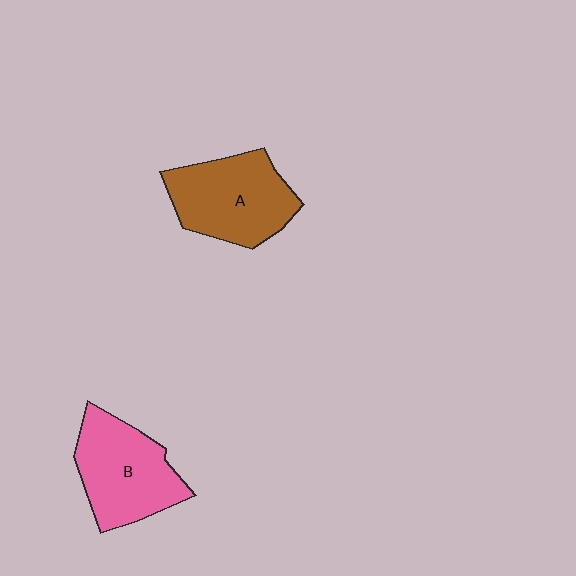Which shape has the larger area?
Shape A (brown).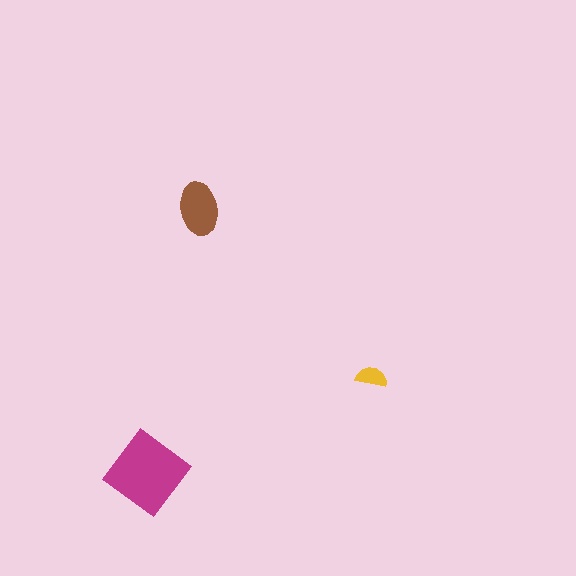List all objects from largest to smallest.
The magenta diamond, the brown ellipse, the yellow semicircle.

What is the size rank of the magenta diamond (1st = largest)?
1st.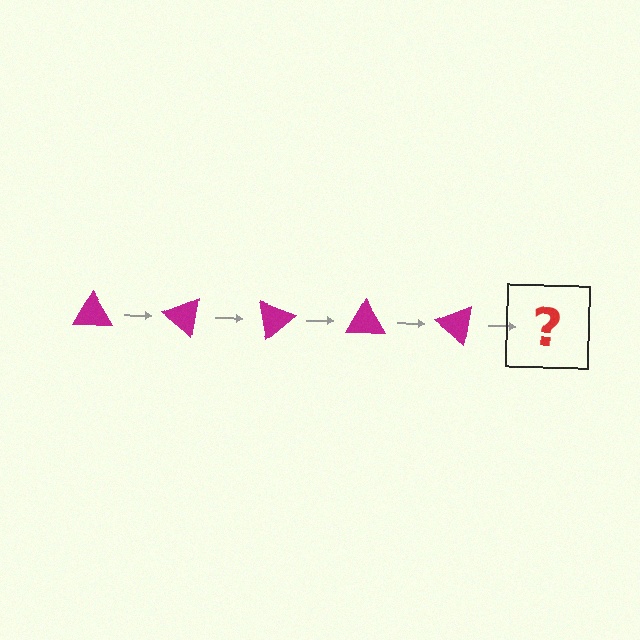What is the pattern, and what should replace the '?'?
The pattern is that the triangle rotates 40 degrees each step. The '?' should be a magenta triangle rotated 200 degrees.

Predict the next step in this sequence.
The next step is a magenta triangle rotated 200 degrees.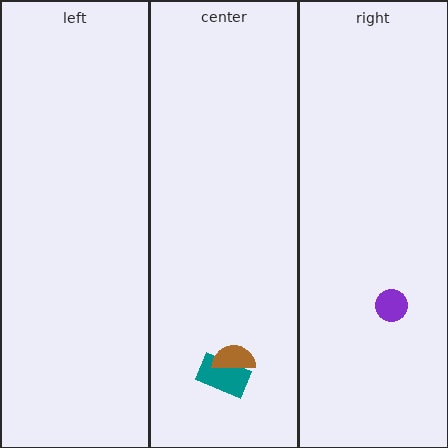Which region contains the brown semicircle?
The center region.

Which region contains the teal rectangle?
The center region.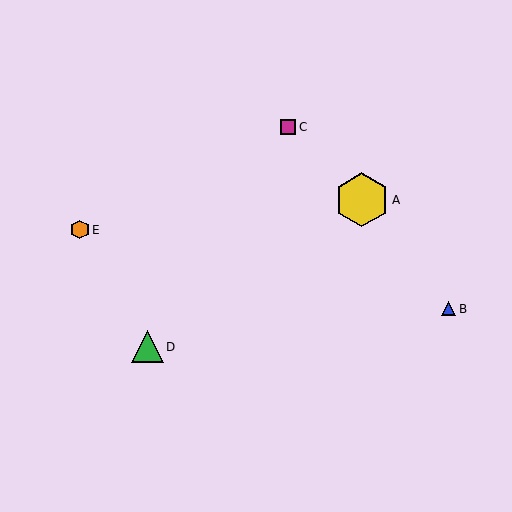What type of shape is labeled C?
Shape C is a magenta square.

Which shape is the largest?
The yellow hexagon (labeled A) is the largest.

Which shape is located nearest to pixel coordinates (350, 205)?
The yellow hexagon (labeled A) at (362, 200) is nearest to that location.